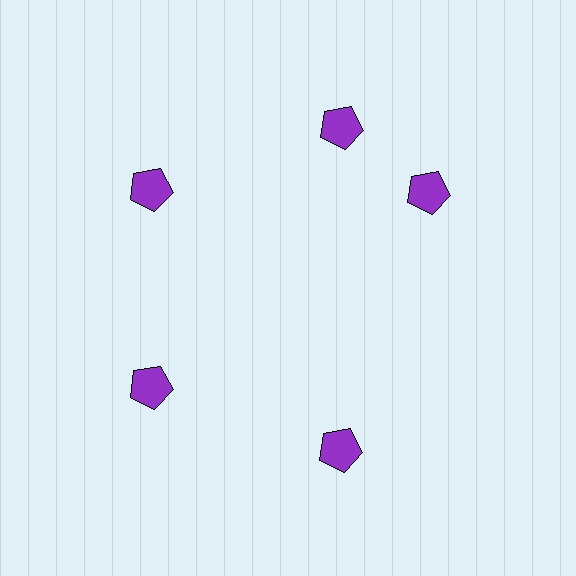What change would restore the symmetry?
The symmetry would be restored by rotating it back into even spacing with its neighbors so that all 5 pentagons sit at equal angles and equal distance from the center.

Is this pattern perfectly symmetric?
No. The 5 purple pentagons are arranged in a ring, but one element near the 3 o'clock position is rotated out of alignment along the ring, breaking the 5-fold rotational symmetry.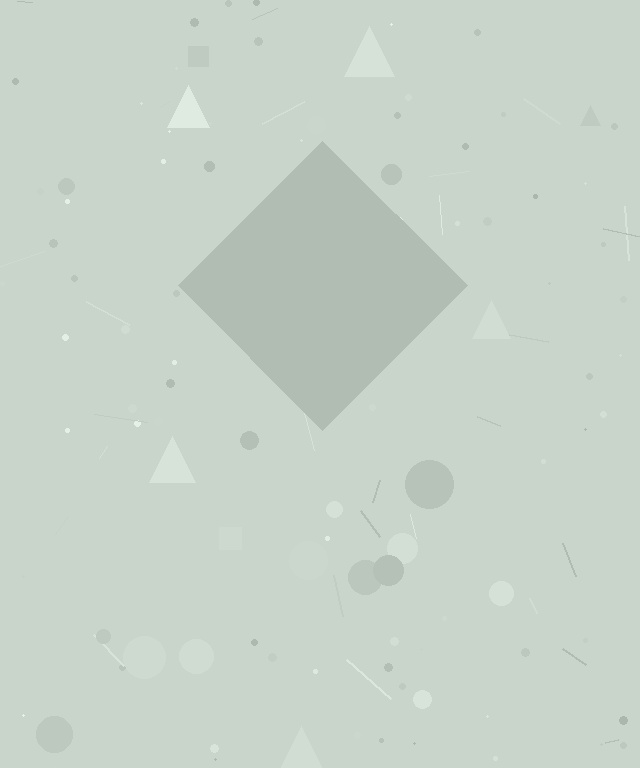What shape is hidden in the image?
A diamond is hidden in the image.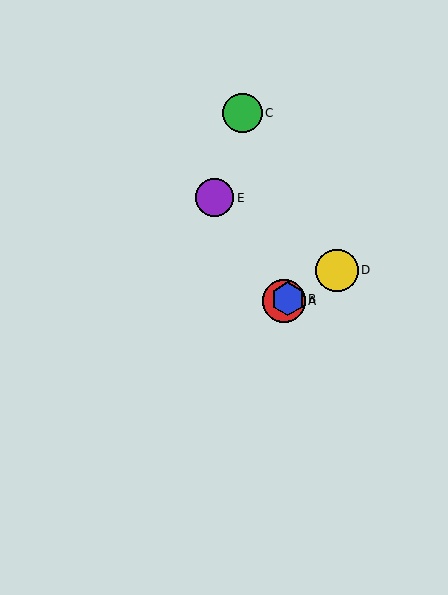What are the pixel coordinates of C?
Object C is at (243, 113).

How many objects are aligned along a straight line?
3 objects (A, B, D) are aligned along a straight line.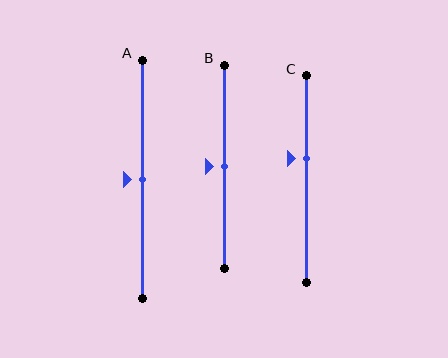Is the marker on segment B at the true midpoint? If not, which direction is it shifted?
Yes, the marker on segment B is at the true midpoint.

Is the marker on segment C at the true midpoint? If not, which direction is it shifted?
No, the marker on segment C is shifted upward by about 10% of the segment length.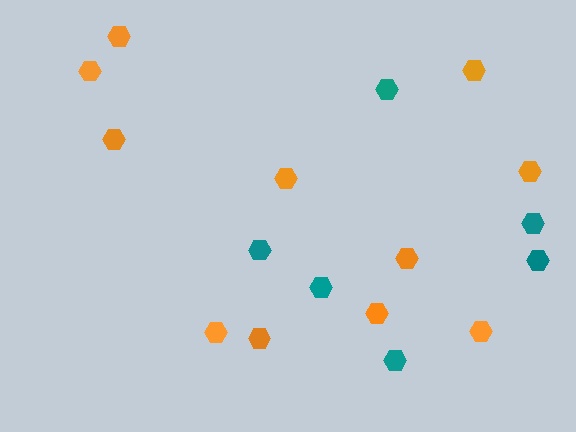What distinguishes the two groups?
There are 2 groups: one group of teal hexagons (6) and one group of orange hexagons (11).